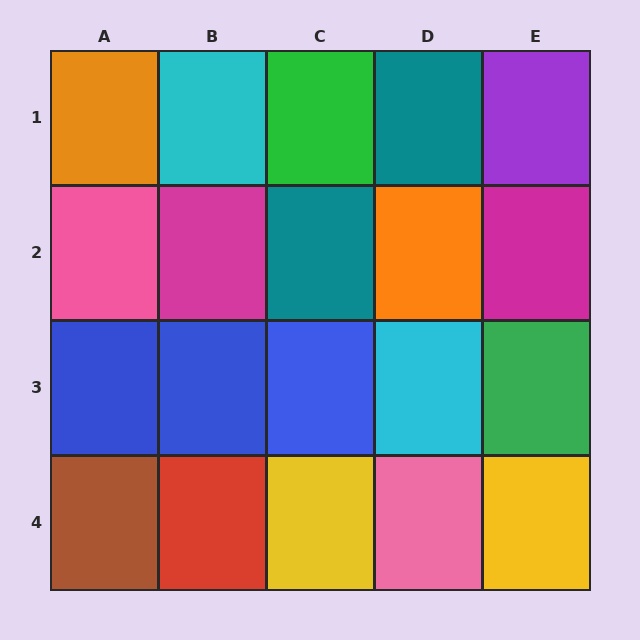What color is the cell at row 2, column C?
Teal.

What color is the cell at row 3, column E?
Green.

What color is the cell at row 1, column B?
Cyan.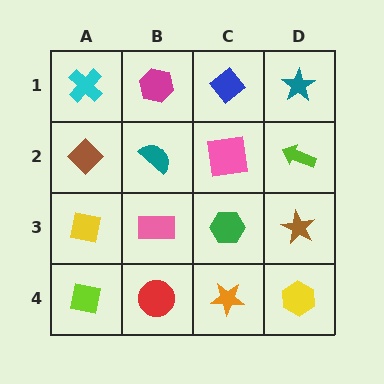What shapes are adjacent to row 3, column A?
A brown diamond (row 2, column A), a lime square (row 4, column A), a pink rectangle (row 3, column B).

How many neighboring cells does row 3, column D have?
3.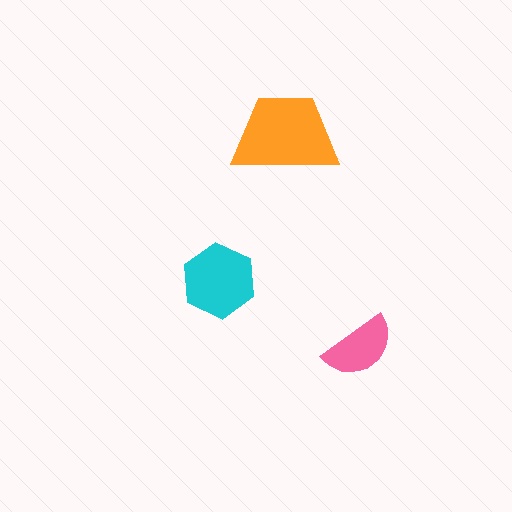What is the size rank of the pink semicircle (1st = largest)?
3rd.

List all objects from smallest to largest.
The pink semicircle, the cyan hexagon, the orange trapezoid.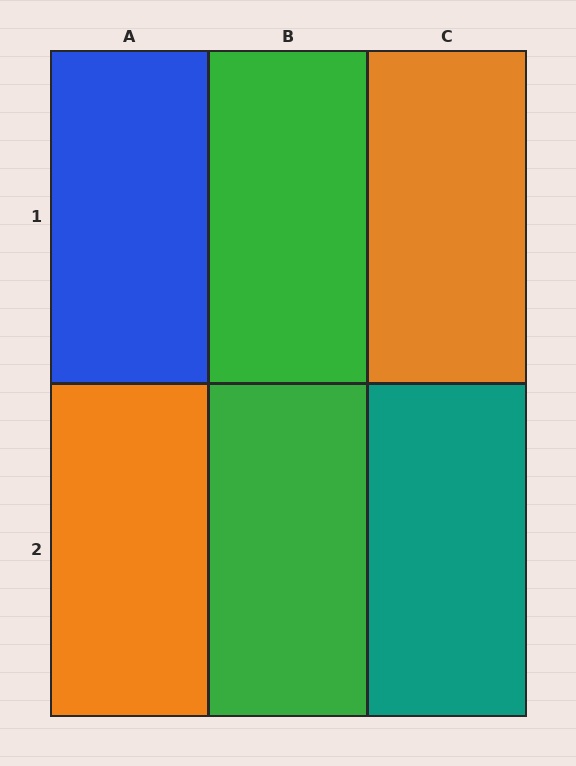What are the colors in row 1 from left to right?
Blue, green, orange.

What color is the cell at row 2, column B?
Green.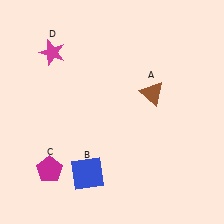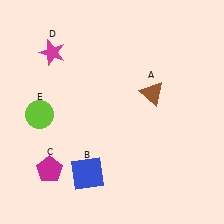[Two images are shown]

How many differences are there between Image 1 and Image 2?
There is 1 difference between the two images.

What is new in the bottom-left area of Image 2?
A lime circle (E) was added in the bottom-left area of Image 2.